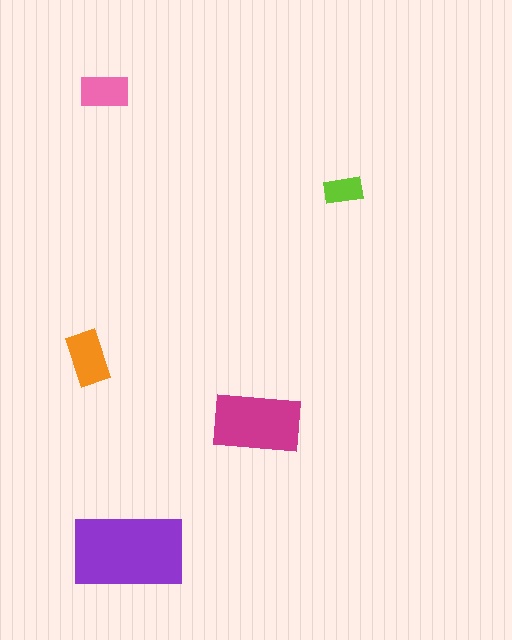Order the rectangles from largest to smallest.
the purple one, the magenta one, the orange one, the pink one, the lime one.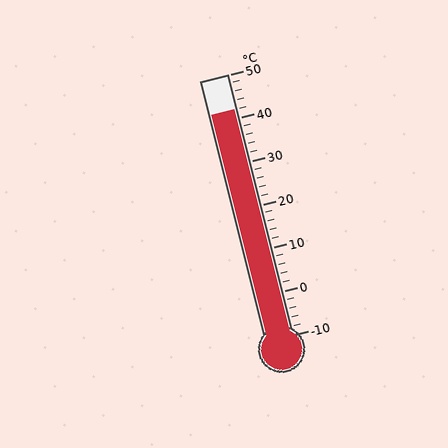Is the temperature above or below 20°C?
The temperature is above 20°C.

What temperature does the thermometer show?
The thermometer shows approximately 42°C.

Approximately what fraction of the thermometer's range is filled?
The thermometer is filled to approximately 85% of its range.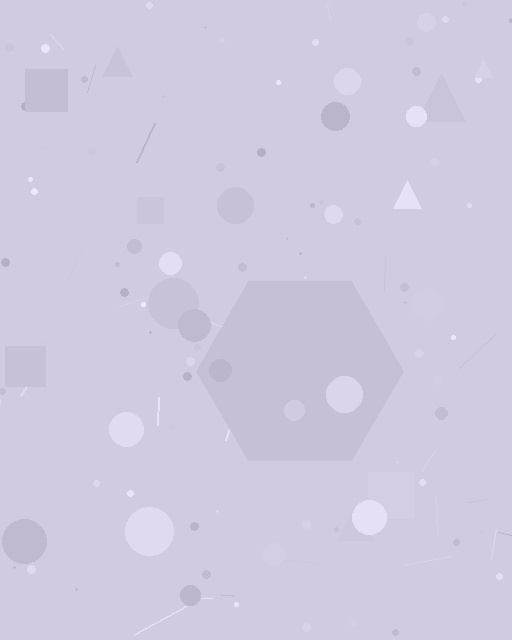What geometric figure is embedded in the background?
A hexagon is embedded in the background.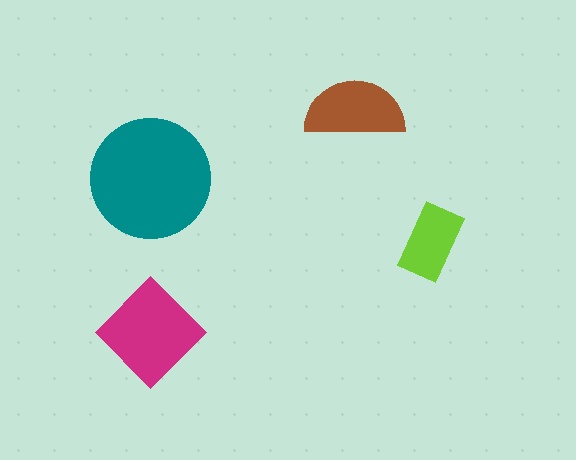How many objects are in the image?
There are 4 objects in the image.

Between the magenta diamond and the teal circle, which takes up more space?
The teal circle.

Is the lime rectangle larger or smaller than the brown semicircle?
Smaller.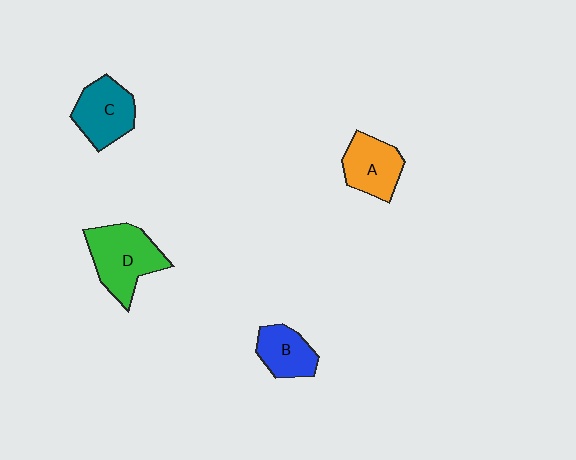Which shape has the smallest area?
Shape B (blue).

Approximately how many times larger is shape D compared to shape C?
Approximately 1.3 times.